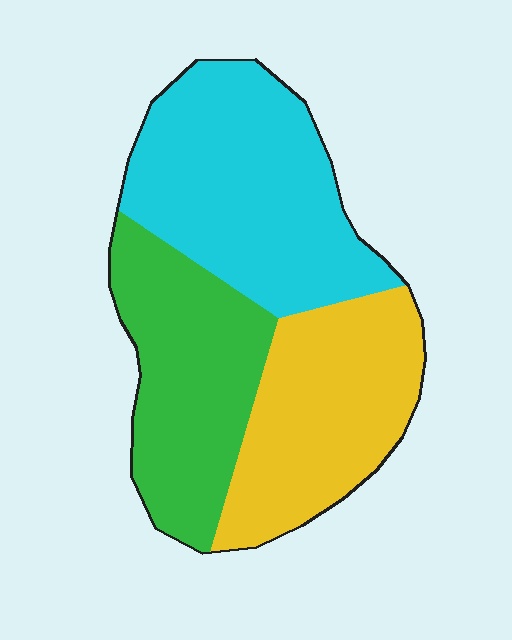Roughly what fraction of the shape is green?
Green takes up between a sixth and a third of the shape.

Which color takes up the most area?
Cyan, at roughly 40%.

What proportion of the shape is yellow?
Yellow covers 31% of the shape.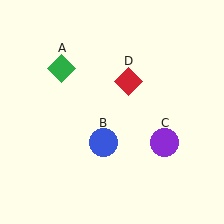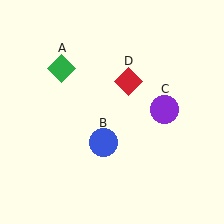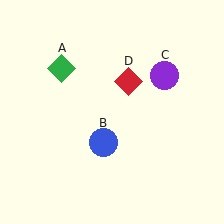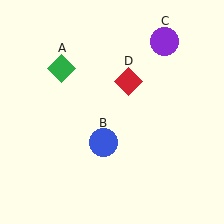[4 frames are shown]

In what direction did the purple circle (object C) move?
The purple circle (object C) moved up.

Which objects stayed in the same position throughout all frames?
Green diamond (object A) and blue circle (object B) and red diamond (object D) remained stationary.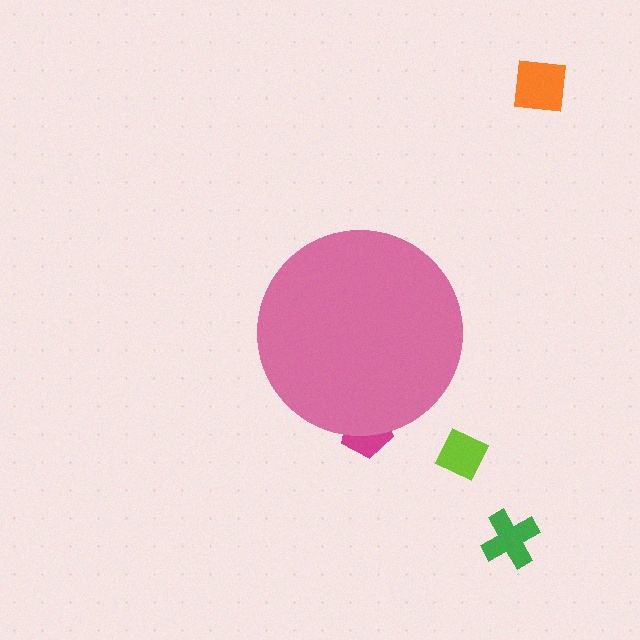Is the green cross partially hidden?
No, the green cross is fully visible.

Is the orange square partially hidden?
No, the orange square is fully visible.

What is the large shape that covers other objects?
A pink circle.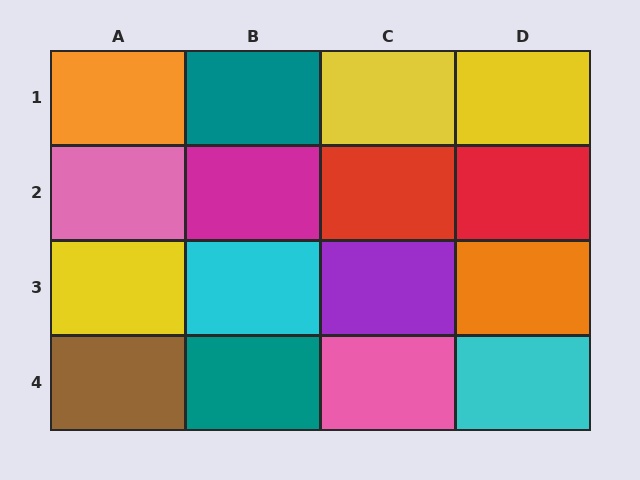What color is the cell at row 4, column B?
Teal.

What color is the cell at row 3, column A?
Yellow.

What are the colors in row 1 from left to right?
Orange, teal, yellow, yellow.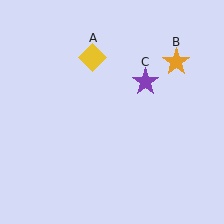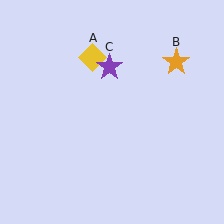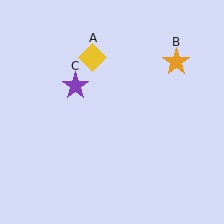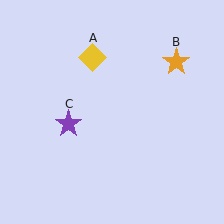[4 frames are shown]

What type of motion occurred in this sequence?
The purple star (object C) rotated counterclockwise around the center of the scene.